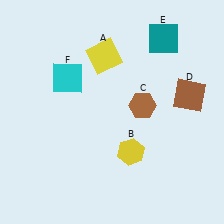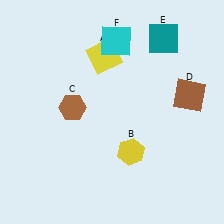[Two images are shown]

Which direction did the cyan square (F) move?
The cyan square (F) moved right.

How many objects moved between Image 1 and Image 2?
2 objects moved between the two images.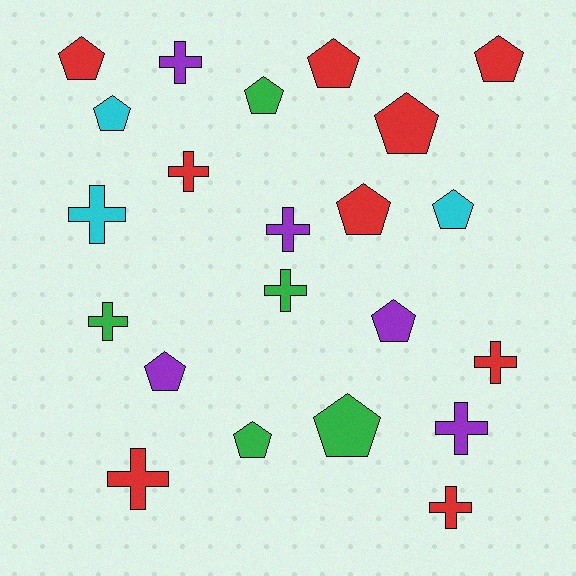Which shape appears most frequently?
Pentagon, with 12 objects.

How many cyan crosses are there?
There is 1 cyan cross.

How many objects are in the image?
There are 22 objects.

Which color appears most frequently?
Red, with 9 objects.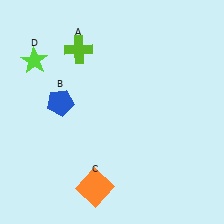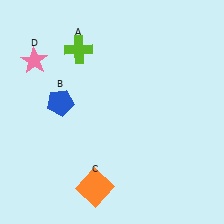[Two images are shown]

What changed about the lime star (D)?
In Image 1, D is lime. In Image 2, it changed to pink.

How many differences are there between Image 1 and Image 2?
There is 1 difference between the two images.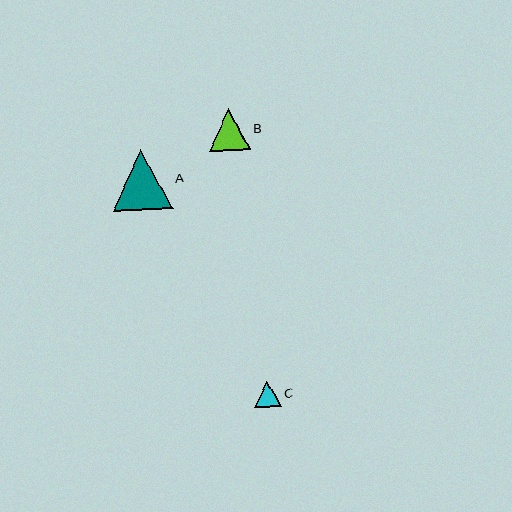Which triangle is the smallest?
Triangle C is the smallest with a size of approximately 26 pixels.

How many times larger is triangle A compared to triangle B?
Triangle A is approximately 1.4 times the size of triangle B.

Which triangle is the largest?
Triangle A is the largest with a size of approximately 60 pixels.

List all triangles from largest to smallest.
From largest to smallest: A, B, C.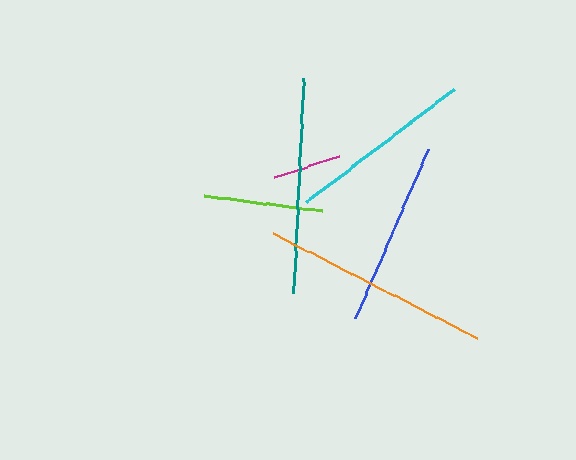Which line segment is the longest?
The orange line is the longest at approximately 229 pixels.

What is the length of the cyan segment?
The cyan segment is approximately 186 pixels long.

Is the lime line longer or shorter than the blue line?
The blue line is longer than the lime line.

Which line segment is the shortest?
The magenta line is the shortest at approximately 69 pixels.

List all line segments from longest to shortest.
From longest to shortest: orange, teal, cyan, blue, lime, magenta.